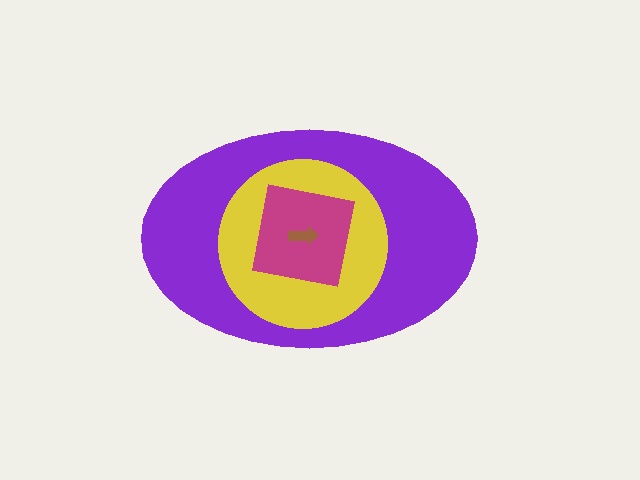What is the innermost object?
The brown arrow.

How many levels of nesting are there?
4.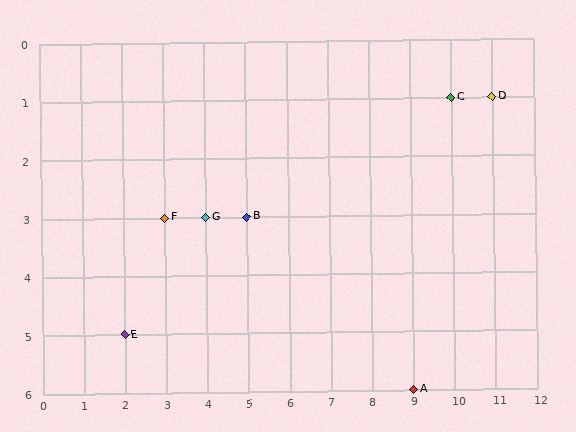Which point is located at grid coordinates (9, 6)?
Point A is at (9, 6).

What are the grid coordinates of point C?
Point C is at grid coordinates (10, 1).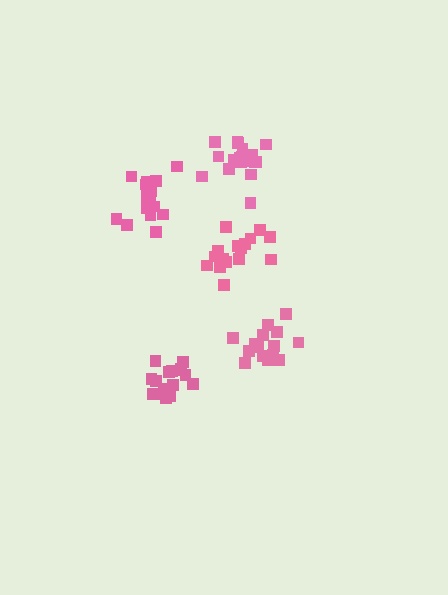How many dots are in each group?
Group 1: 18 dots, Group 2: 16 dots, Group 3: 18 dots, Group 4: 18 dots, Group 5: 17 dots (87 total).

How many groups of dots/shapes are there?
There are 5 groups.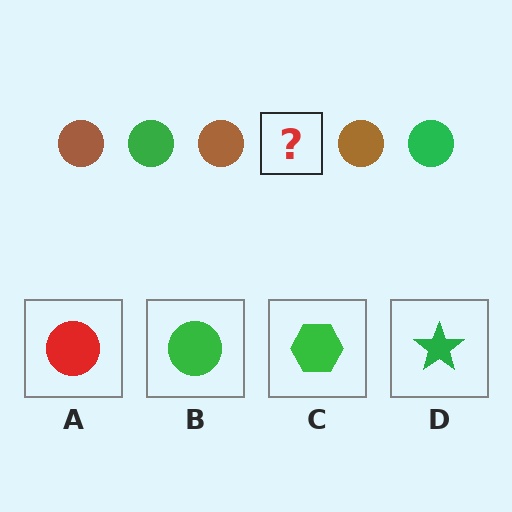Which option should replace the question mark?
Option B.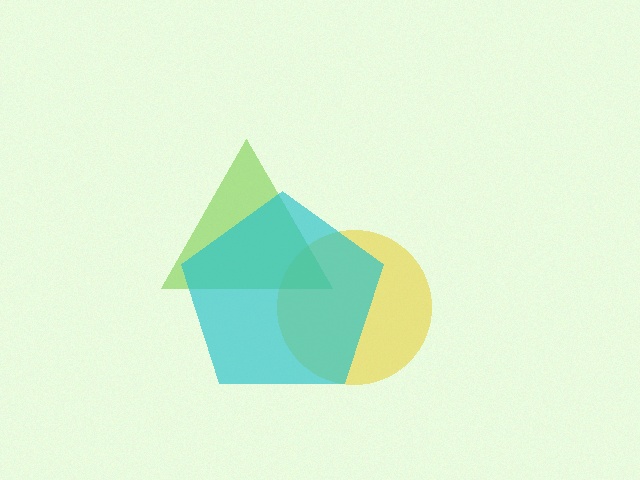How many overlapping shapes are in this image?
There are 3 overlapping shapes in the image.